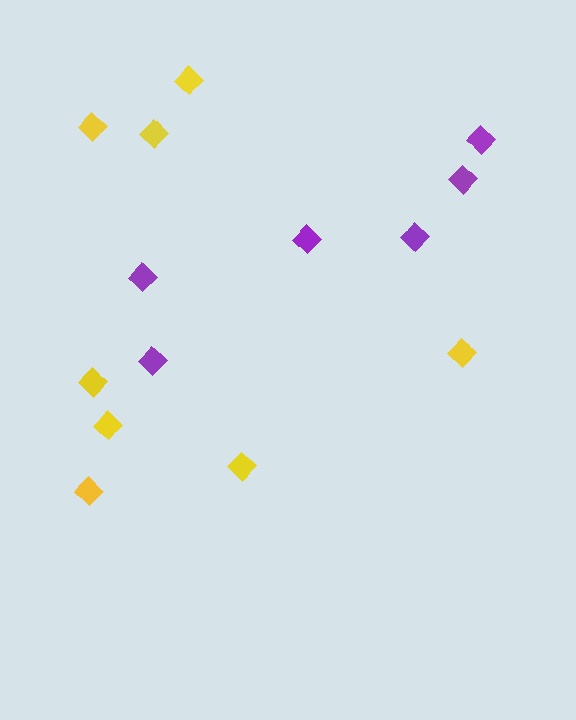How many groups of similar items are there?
There are 2 groups: one group of purple diamonds (6) and one group of yellow diamonds (8).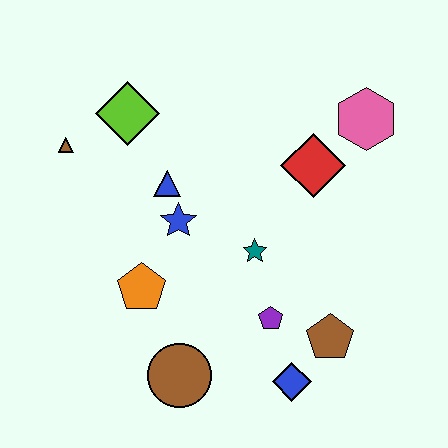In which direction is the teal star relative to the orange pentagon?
The teal star is to the right of the orange pentagon.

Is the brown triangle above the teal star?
Yes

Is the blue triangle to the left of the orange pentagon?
No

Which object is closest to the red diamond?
The pink hexagon is closest to the red diamond.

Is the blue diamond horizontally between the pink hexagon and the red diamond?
No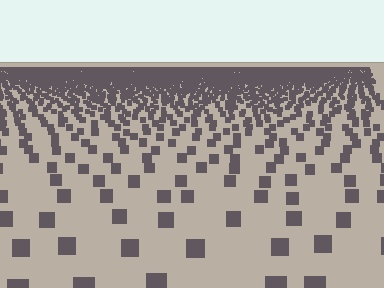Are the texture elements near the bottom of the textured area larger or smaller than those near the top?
Larger. Near the bottom, elements are closer to the viewer and appear at a bigger on-screen size.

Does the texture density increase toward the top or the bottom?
Density increases toward the top.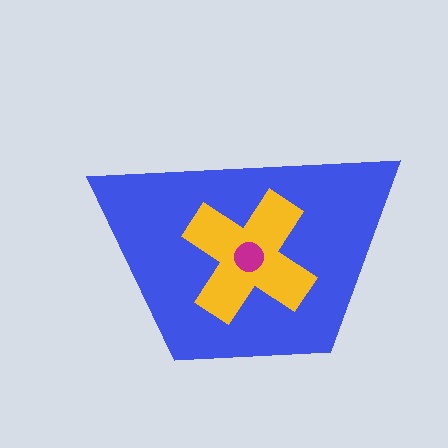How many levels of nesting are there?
3.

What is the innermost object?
The magenta circle.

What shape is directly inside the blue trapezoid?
The yellow cross.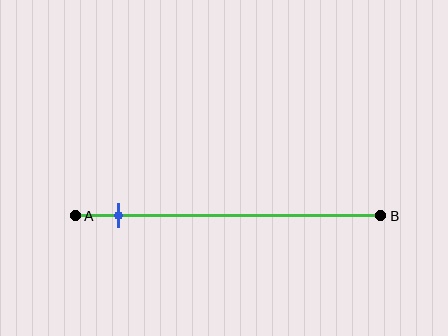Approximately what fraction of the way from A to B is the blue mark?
The blue mark is approximately 15% of the way from A to B.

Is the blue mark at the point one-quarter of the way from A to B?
No, the mark is at about 15% from A, not at the 25% one-quarter point.